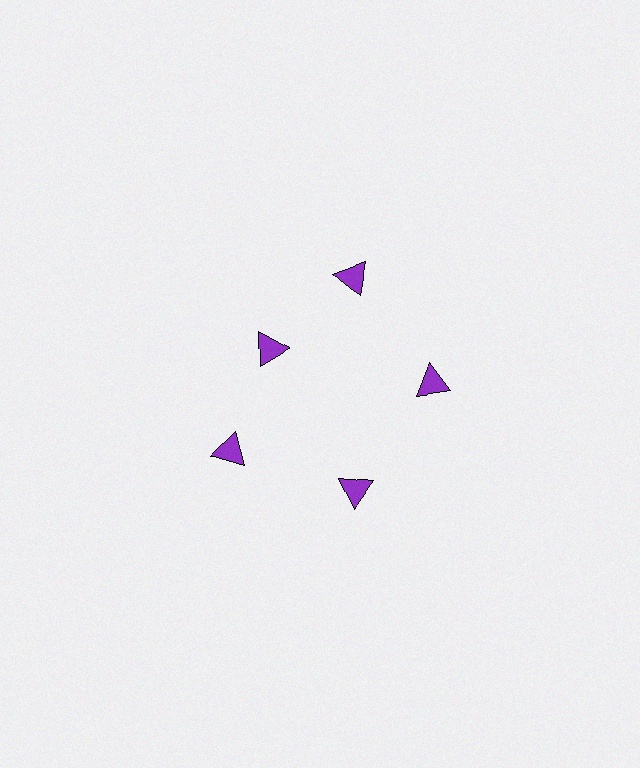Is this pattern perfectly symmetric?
No. The 5 purple triangles are arranged in a ring, but one element near the 10 o'clock position is pulled inward toward the center, breaking the 5-fold rotational symmetry.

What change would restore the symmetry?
The symmetry would be restored by moving it outward, back onto the ring so that all 5 triangles sit at equal angles and equal distance from the center.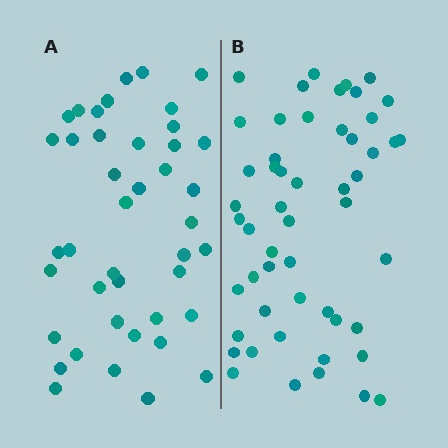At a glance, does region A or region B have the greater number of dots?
Region B (the right region) has more dots.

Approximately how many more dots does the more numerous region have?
Region B has roughly 10 or so more dots than region A.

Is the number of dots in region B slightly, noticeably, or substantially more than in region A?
Region B has only slightly more — the two regions are fairly close. The ratio is roughly 1.2 to 1.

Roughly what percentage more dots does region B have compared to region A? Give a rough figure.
About 25% more.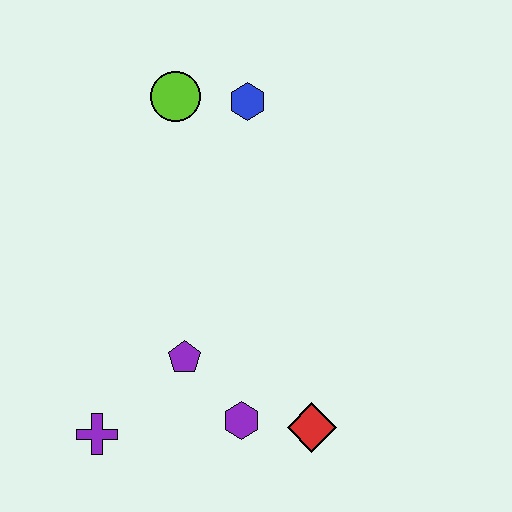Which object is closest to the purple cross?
The purple pentagon is closest to the purple cross.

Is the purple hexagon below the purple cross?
No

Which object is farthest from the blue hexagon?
The purple cross is farthest from the blue hexagon.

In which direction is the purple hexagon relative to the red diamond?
The purple hexagon is to the left of the red diamond.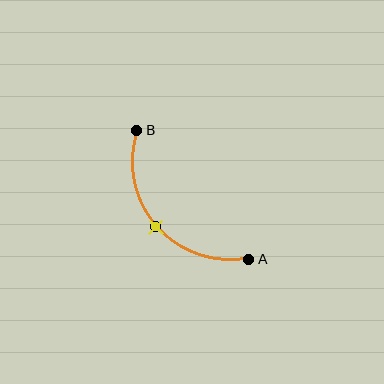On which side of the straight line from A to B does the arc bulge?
The arc bulges below and to the left of the straight line connecting A and B.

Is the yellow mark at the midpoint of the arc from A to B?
Yes. The yellow mark lies on the arc at equal arc-length from both A and B — it is the arc midpoint.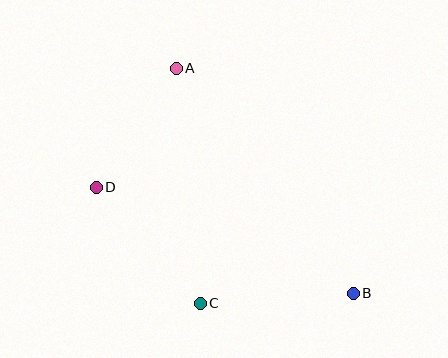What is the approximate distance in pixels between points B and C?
The distance between B and C is approximately 153 pixels.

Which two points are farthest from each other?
Points A and B are farthest from each other.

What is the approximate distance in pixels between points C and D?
The distance between C and D is approximately 156 pixels.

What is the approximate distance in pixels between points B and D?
The distance between B and D is approximately 278 pixels.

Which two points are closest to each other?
Points A and D are closest to each other.